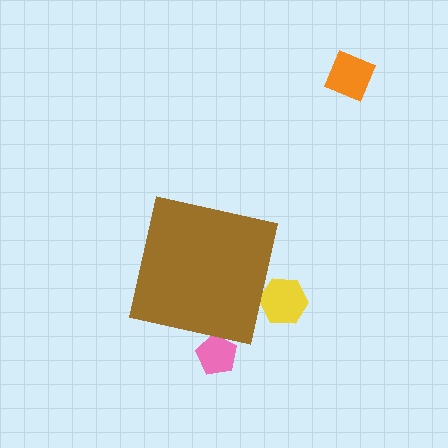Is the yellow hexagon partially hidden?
Yes, the yellow hexagon is partially hidden behind the brown square.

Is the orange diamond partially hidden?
No, the orange diamond is fully visible.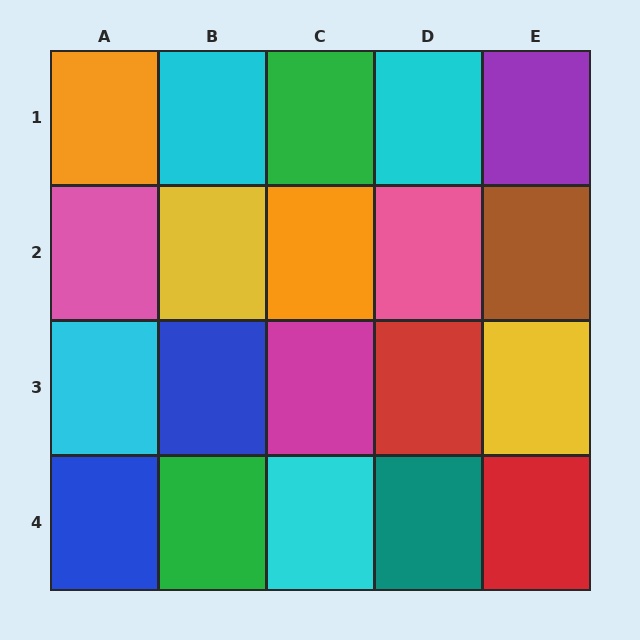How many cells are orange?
2 cells are orange.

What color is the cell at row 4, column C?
Cyan.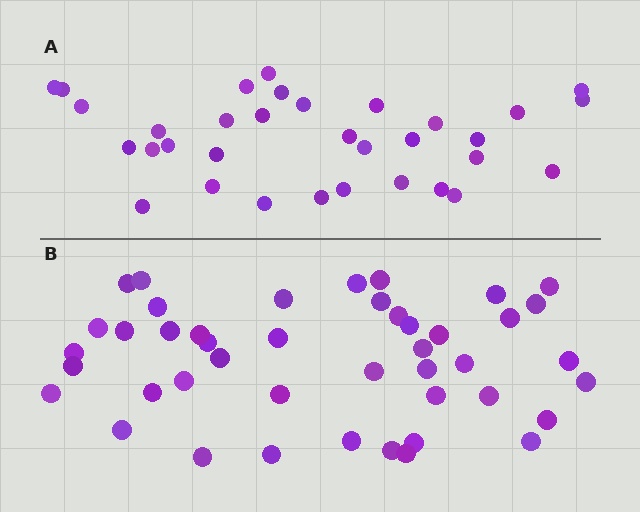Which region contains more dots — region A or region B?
Region B (the bottom region) has more dots.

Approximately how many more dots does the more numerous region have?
Region B has roughly 12 or so more dots than region A.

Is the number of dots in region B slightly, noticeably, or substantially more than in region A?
Region B has noticeably more, but not dramatically so. The ratio is roughly 1.3 to 1.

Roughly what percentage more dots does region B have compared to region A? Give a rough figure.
About 35% more.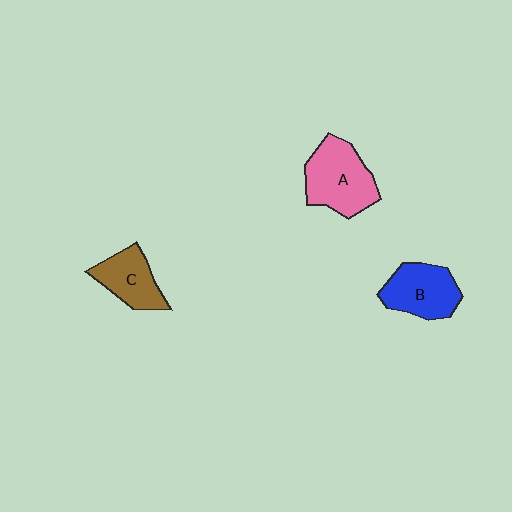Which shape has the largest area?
Shape A (pink).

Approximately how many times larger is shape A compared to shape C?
Approximately 1.4 times.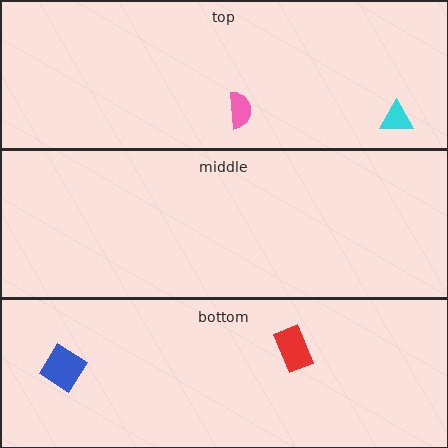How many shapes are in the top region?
2.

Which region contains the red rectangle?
The bottom region.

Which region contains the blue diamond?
The bottom region.